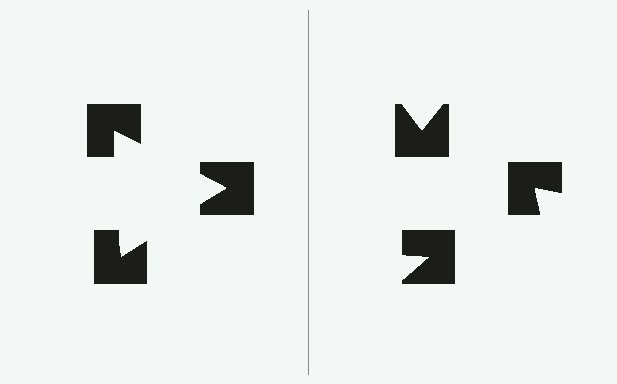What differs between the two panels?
The notched squares are positioned identically on both sides; only the wedge orientations differ. On the left they align to a triangle; on the right they are misaligned.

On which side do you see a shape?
An illusory triangle appears on the left side. On the right side the wedge cuts are rotated, so no coherent shape forms.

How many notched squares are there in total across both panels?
6 — 3 on each side.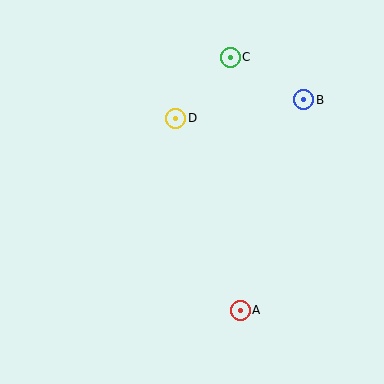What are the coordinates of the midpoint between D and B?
The midpoint between D and B is at (240, 109).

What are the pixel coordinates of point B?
Point B is at (304, 100).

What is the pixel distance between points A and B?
The distance between A and B is 220 pixels.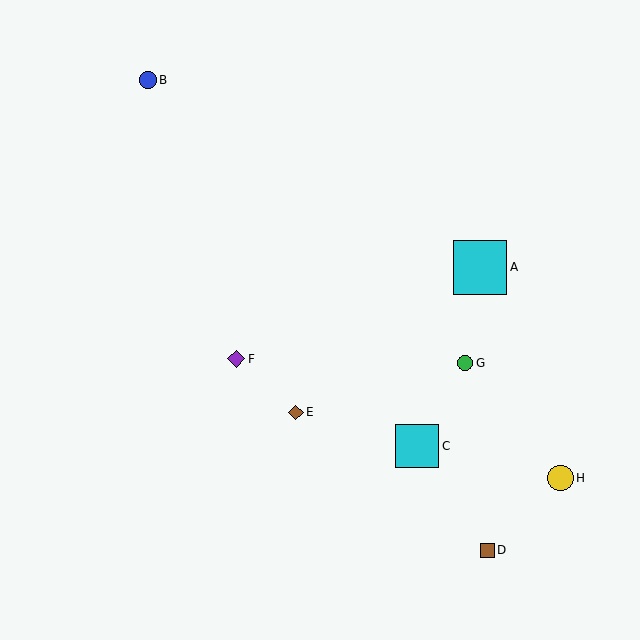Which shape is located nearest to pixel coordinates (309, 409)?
The brown diamond (labeled E) at (296, 412) is nearest to that location.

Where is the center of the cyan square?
The center of the cyan square is at (417, 446).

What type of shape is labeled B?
Shape B is a blue circle.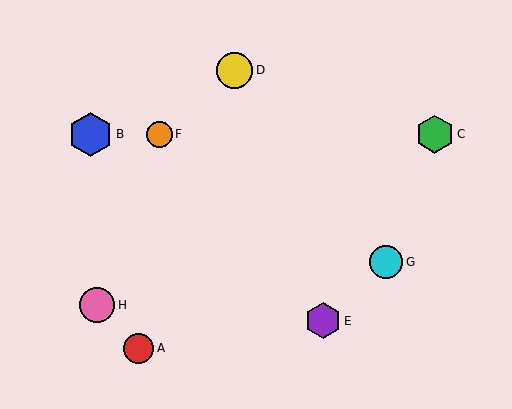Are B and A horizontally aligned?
No, B is at y≈134 and A is at y≈348.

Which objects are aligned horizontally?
Objects B, C, F are aligned horizontally.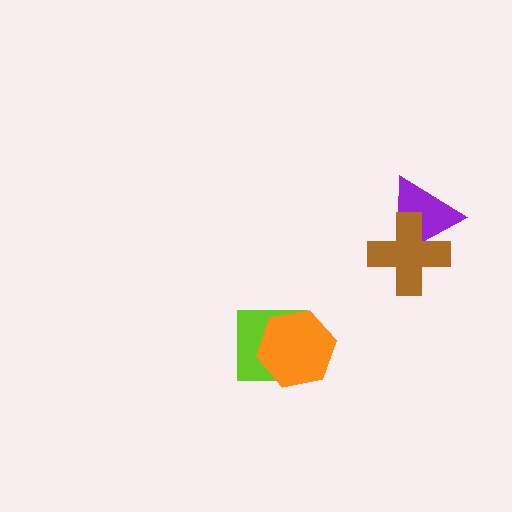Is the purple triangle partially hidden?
Yes, it is partially covered by another shape.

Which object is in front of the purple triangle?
The brown cross is in front of the purple triangle.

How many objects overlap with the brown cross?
1 object overlaps with the brown cross.